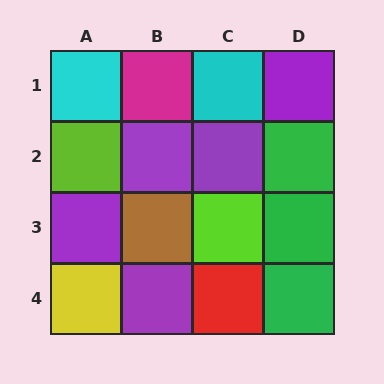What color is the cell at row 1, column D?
Purple.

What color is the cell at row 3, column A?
Purple.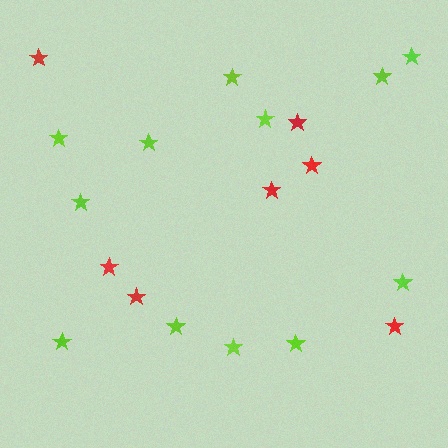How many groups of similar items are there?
There are 2 groups: one group of lime stars (12) and one group of red stars (7).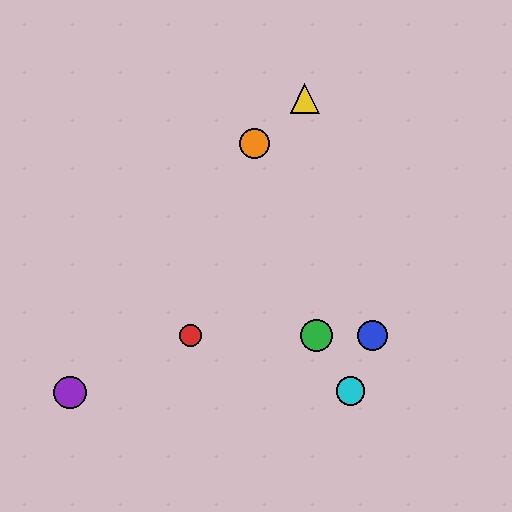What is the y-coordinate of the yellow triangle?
The yellow triangle is at y≈98.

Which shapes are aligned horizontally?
The red circle, the blue circle, the green circle are aligned horizontally.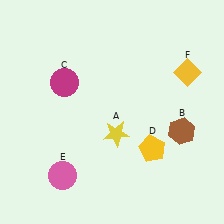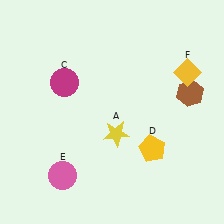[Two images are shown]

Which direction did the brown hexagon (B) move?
The brown hexagon (B) moved up.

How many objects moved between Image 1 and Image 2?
1 object moved between the two images.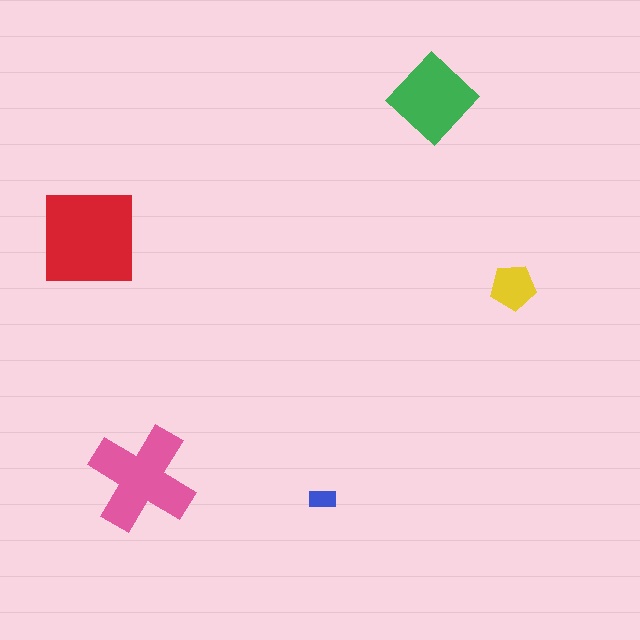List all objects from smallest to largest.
The blue rectangle, the yellow pentagon, the green diamond, the pink cross, the red square.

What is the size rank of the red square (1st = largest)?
1st.